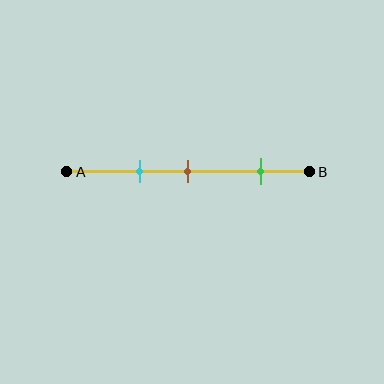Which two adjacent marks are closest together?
The cyan and brown marks are the closest adjacent pair.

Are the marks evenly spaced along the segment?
No, the marks are not evenly spaced.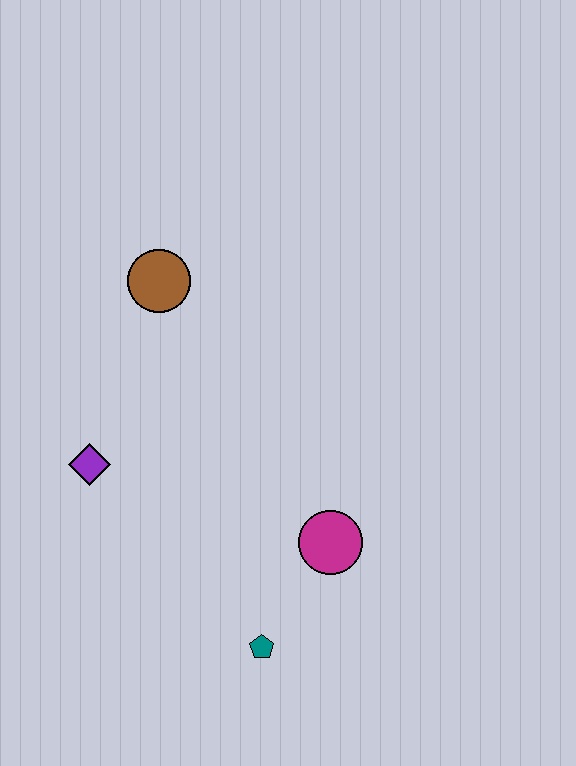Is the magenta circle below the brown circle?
Yes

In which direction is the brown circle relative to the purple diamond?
The brown circle is above the purple diamond.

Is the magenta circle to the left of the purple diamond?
No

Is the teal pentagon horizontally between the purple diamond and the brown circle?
No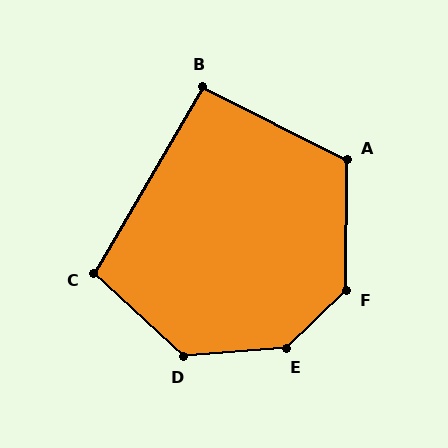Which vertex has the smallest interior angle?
B, at approximately 94 degrees.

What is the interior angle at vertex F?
Approximately 134 degrees (obtuse).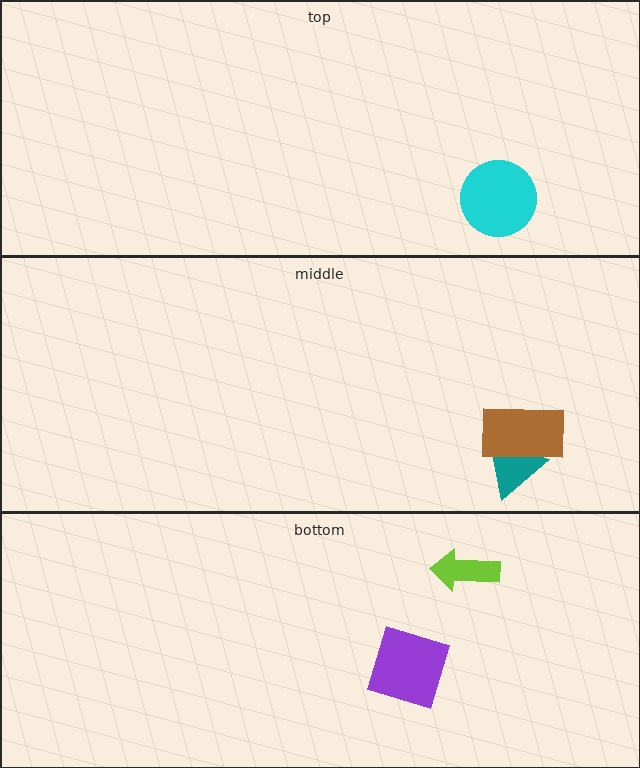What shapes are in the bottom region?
The purple square, the lime arrow.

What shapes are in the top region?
The cyan circle.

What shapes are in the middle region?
The teal triangle, the brown rectangle.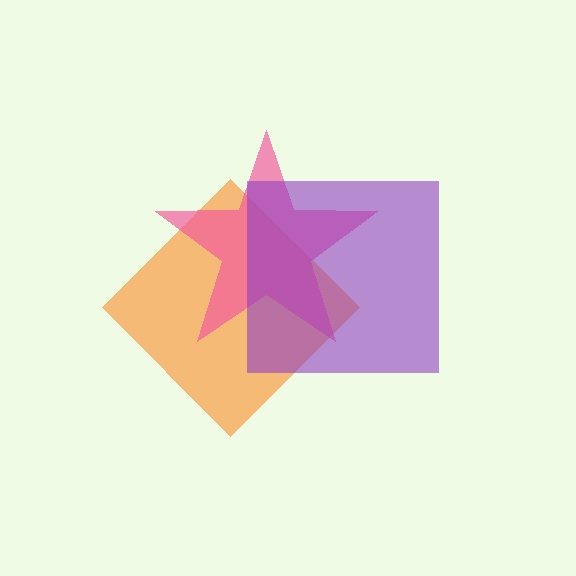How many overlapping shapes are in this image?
There are 3 overlapping shapes in the image.